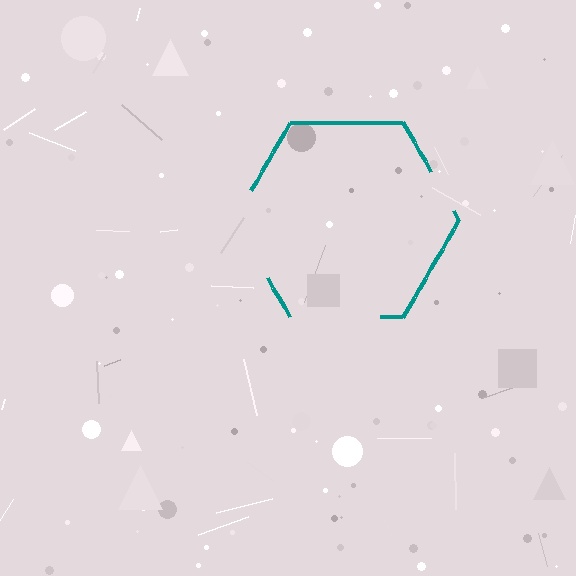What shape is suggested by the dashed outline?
The dashed outline suggests a hexagon.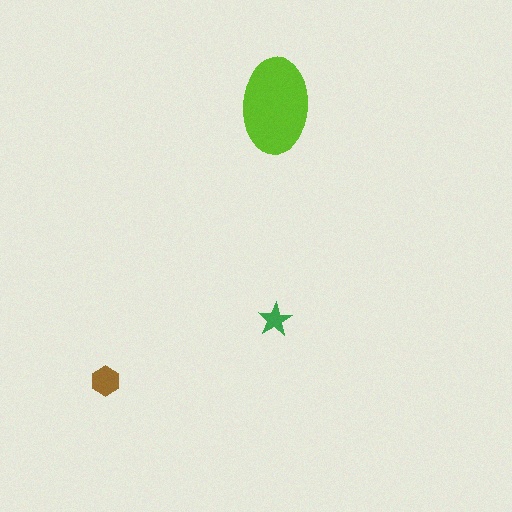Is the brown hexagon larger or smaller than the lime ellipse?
Smaller.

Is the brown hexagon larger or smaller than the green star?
Larger.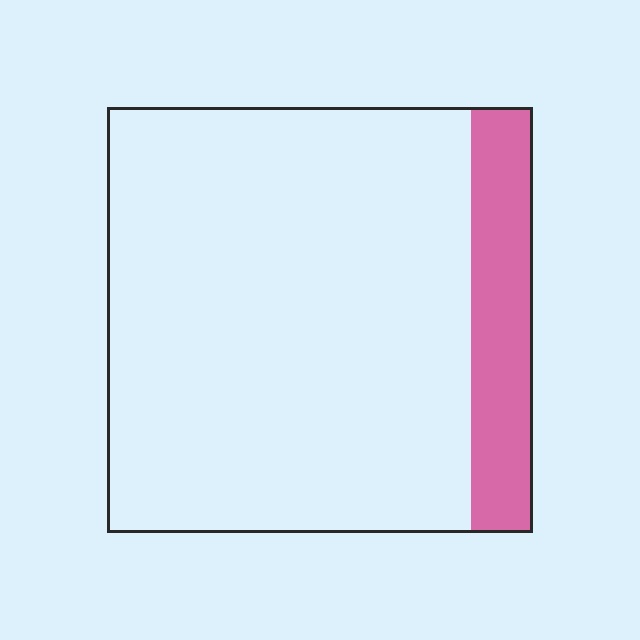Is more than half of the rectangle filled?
No.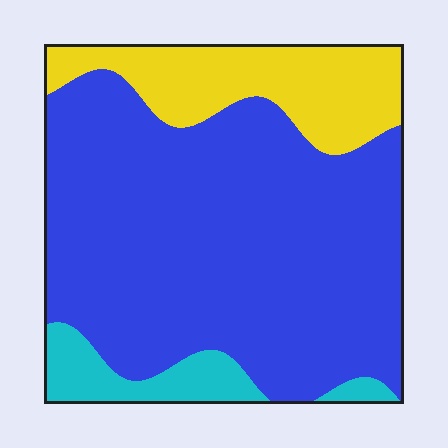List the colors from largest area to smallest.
From largest to smallest: blue, yellow, cyan.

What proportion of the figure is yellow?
Yellow covers about 20% of the figure.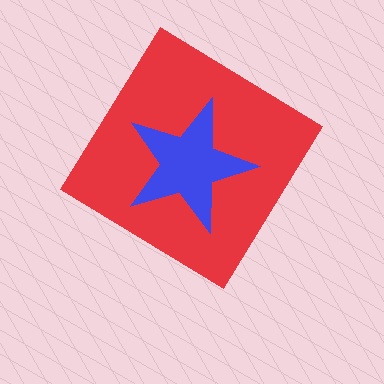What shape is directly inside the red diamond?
The blue star.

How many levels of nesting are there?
2.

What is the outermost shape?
The red diamond.